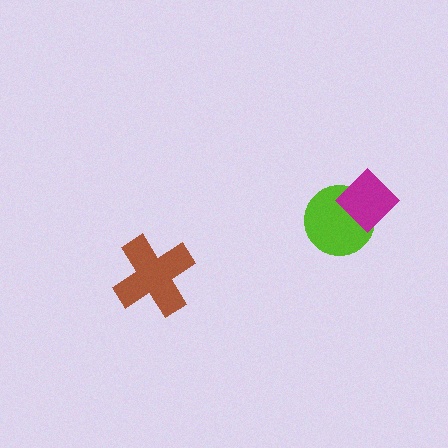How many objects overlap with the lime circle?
1 object overlaps with the lime circle.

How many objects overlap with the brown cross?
0 objects overlap with the brown cross.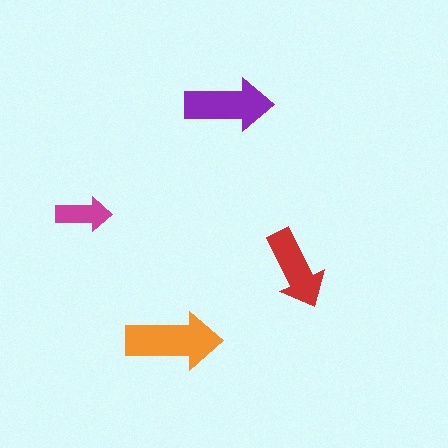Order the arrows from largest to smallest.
the orange one, the purple one, the red one, the magenta one.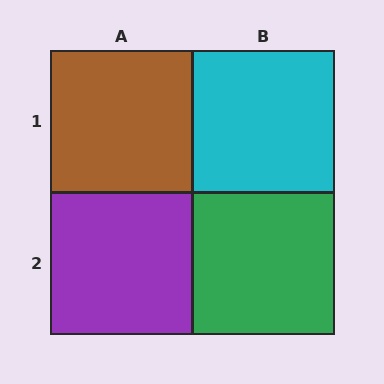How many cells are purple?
1 cell is purple.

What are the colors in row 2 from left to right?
Purple, green.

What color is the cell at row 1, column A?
Brown.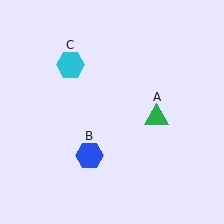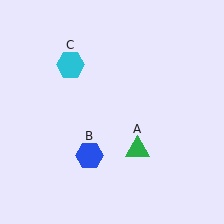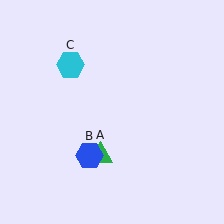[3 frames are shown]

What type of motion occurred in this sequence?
The green triangle (object A) rotated clockwise around the center of the scene.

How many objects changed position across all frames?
1 object changed position: green triangle (object A).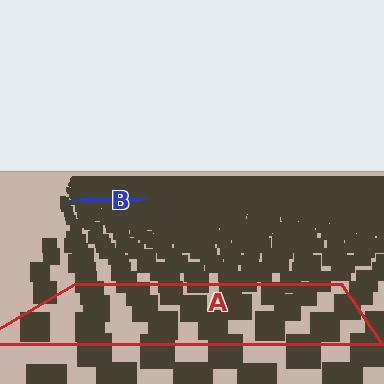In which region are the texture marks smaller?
The texture marks are smaller in region B, because it is farther away.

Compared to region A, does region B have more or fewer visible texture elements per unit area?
Region B has more texture elements per unit area — they are packed more densely because it is farther away.